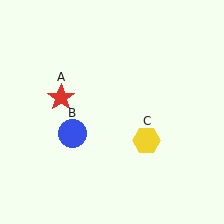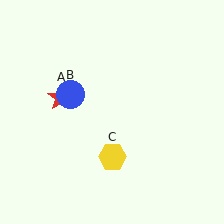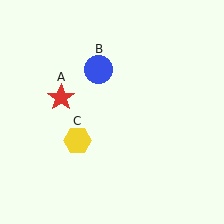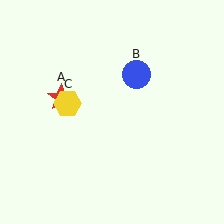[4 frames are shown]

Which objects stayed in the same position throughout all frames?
Red star (object A) remained stationary.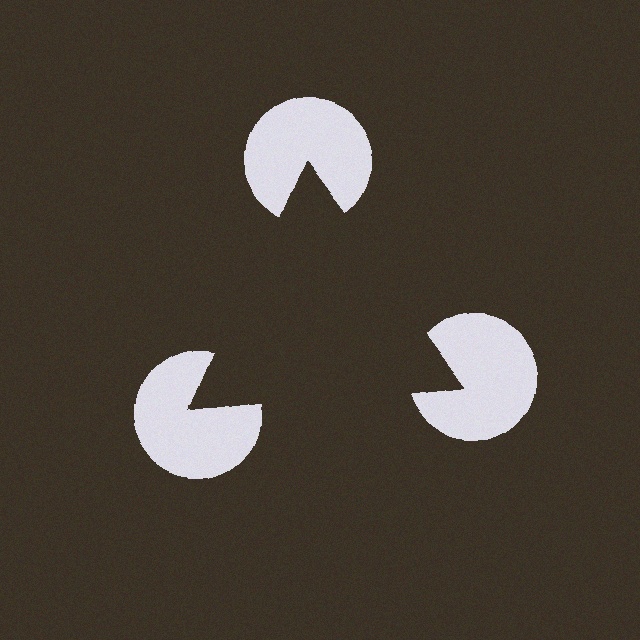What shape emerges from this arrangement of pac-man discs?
An illusory triangle — its edges are inferred from the aligned wedge cuts in the pac-man discs, not physically drawn.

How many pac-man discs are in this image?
There are 3 — one at each vertex of the illusory triangle.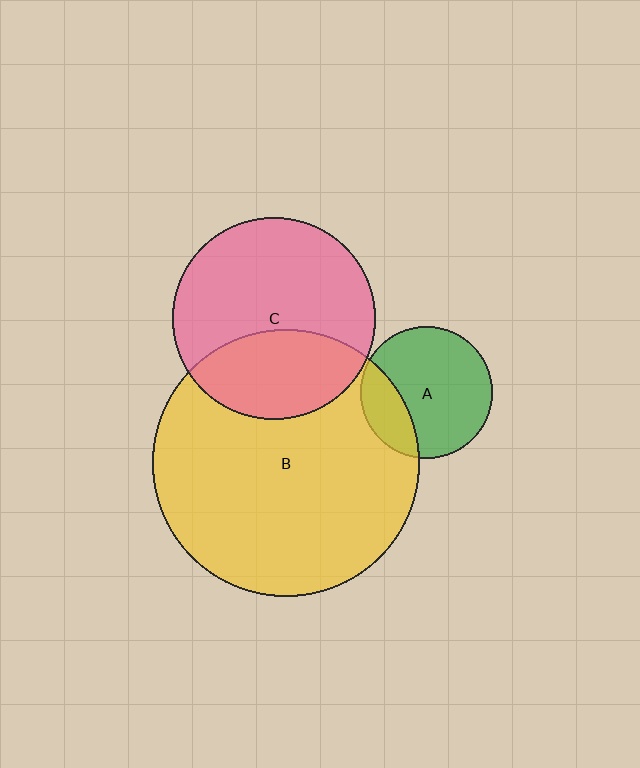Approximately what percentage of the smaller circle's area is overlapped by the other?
Approximately 35%.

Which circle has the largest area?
Circle B (yellow).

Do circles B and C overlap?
Yes.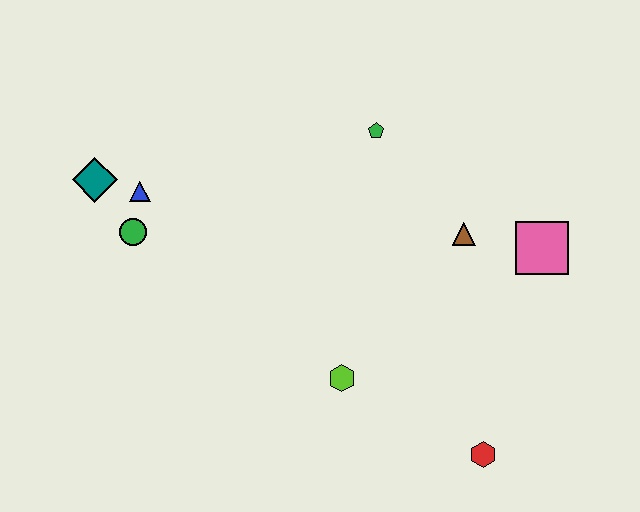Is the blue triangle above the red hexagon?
Yes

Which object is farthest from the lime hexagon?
The teal diamond is farthest from the lime hexagon.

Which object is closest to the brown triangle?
The pink square is closest to the brown triangle.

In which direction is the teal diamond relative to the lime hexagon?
The teal diamond is to the left of the lime hexagon.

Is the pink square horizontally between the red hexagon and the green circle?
No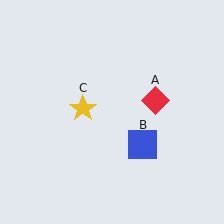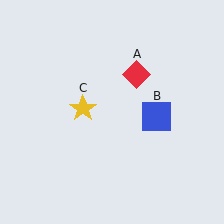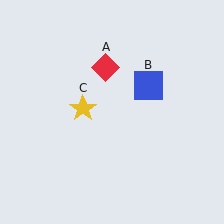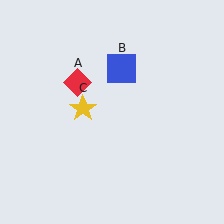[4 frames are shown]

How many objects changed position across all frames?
2 objects changed position: red diamond (object A), blue square (object B).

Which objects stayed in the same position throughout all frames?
Yellow star (object C) remained stationary.